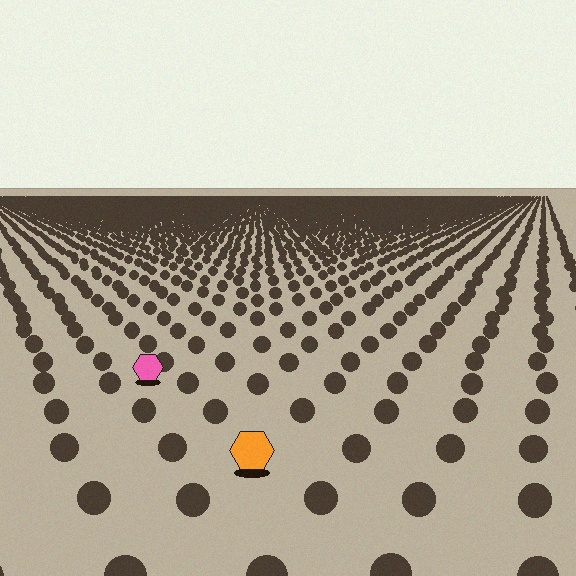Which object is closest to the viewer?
The orange hexagon is closest. The texture marks near it are larger and more spread out.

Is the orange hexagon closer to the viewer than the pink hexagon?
Yes. The orange hexagon is closer — you can tell from the texture gradient: the ground texture is coarser near it.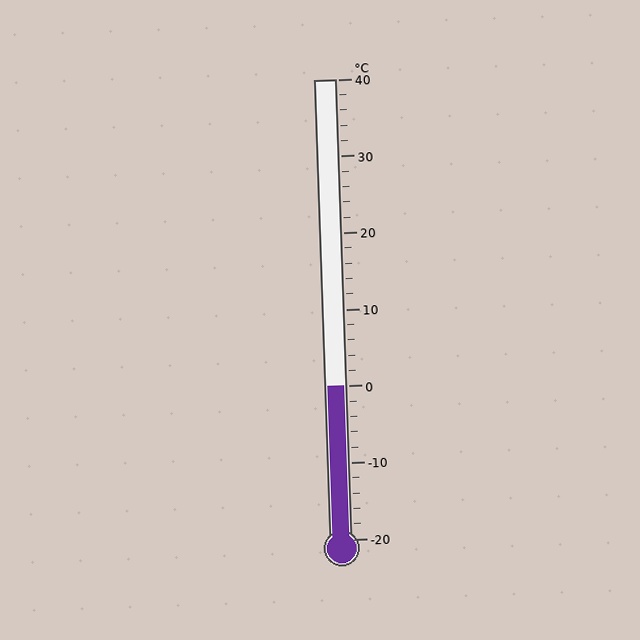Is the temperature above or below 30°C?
The temperature is below 30°C.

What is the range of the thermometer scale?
The thermometer scale ranges from -20°C to 40°C.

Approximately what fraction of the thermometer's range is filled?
The thermometer is filled to approximately 35% of its range.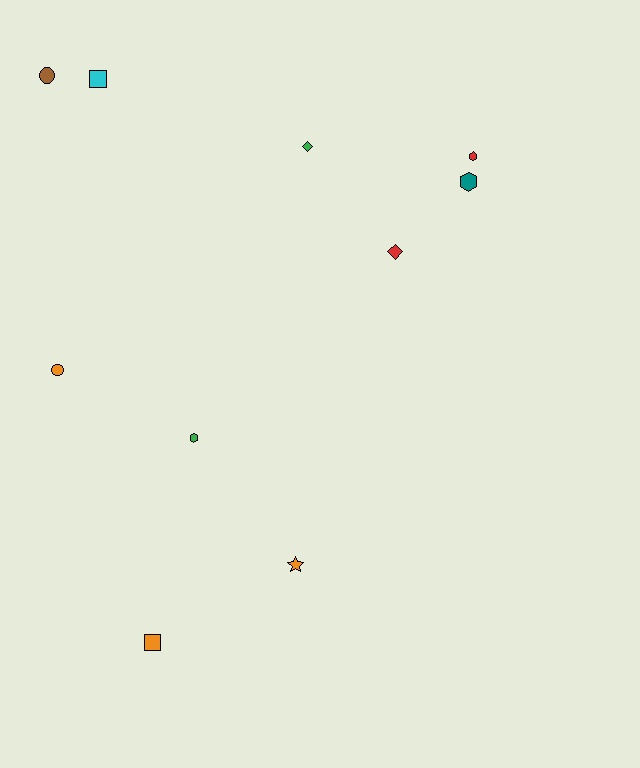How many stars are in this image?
There is 1 star.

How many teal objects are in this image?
There is 1 teal object.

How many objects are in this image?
There are 10 objects.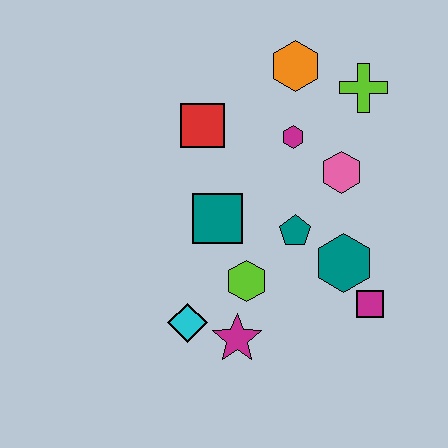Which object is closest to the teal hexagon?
The magenta square is closest to the teal hexagon.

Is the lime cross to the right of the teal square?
Yes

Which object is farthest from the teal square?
The lime cross is farthest from the teal square.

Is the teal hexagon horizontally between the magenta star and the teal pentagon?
No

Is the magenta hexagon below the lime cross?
Yes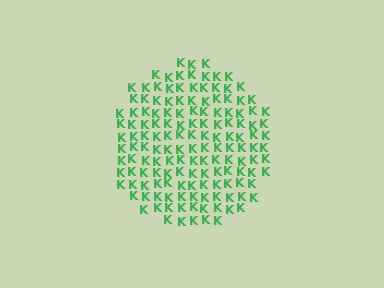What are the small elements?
The small elements are letter K's.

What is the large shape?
The large shape is a circle.